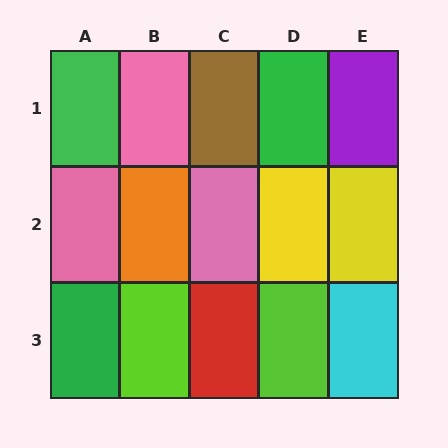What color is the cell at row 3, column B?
Lime.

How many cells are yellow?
2 cells are yellow.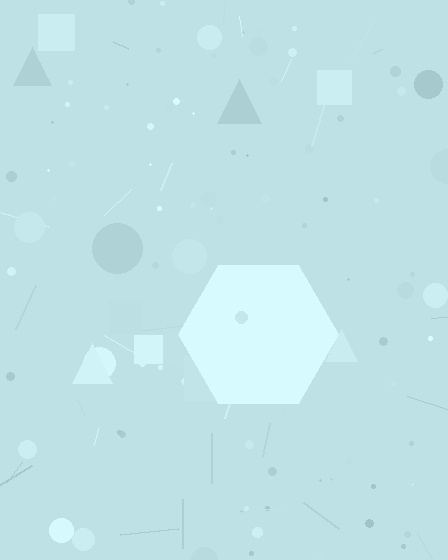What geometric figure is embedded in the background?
A hexagon is embedded in the background.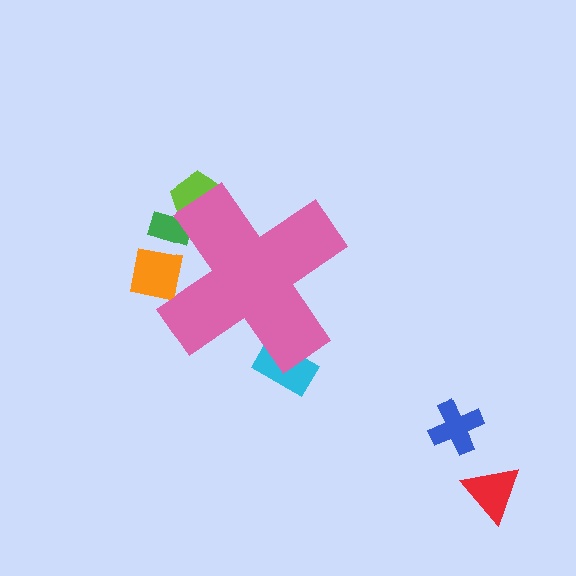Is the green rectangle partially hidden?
Yes, the green rectangle is partially hidden behind the pink cross.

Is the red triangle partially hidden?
No, the red triangle is fully visible.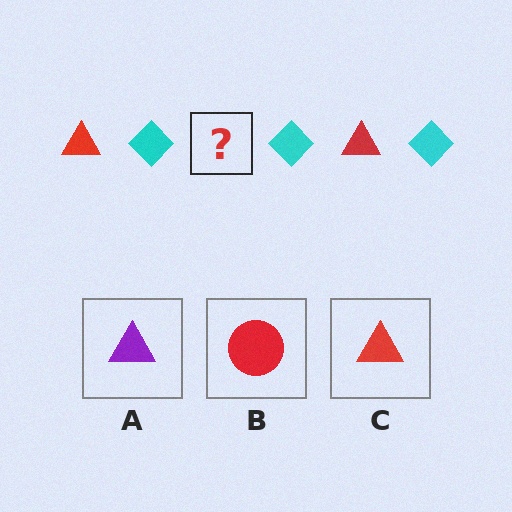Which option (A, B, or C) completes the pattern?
C.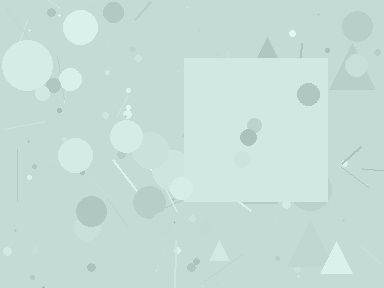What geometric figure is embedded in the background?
A square is embedded in the background.